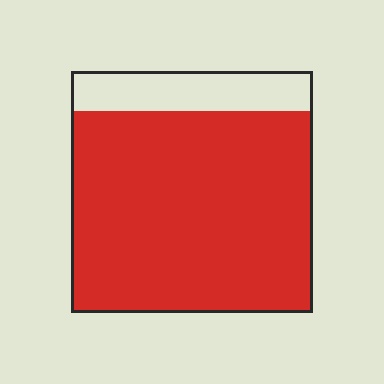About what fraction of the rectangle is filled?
About five sixths (5/6).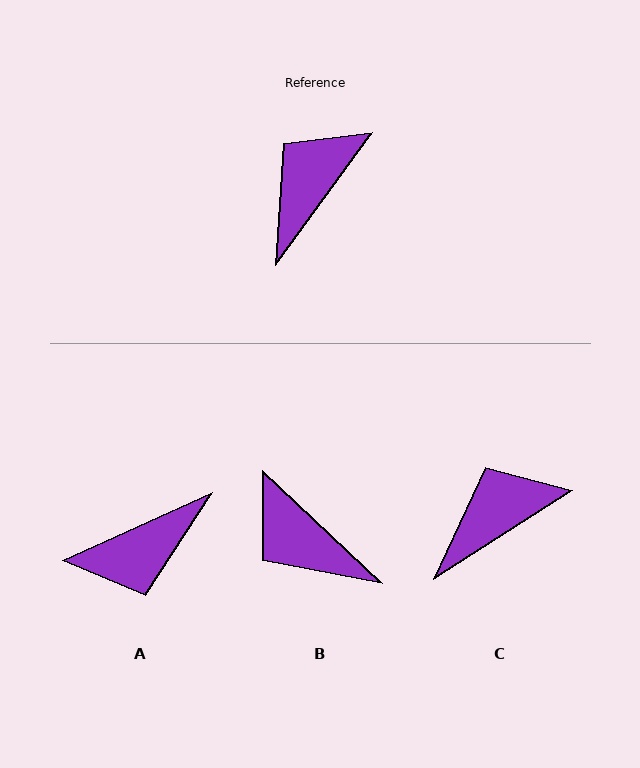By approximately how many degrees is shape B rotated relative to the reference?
Approximately 83 degrees counter-clockwise.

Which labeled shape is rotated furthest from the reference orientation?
A, about 151 degrees away.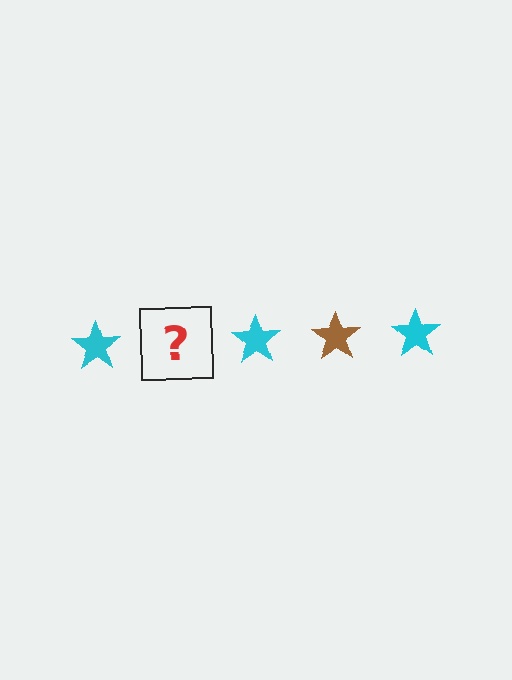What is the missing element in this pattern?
The missing element is a brown star.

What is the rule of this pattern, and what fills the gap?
The rule is that the pattern cycles through cyan, brown stars. The gap should be filled with a brown star.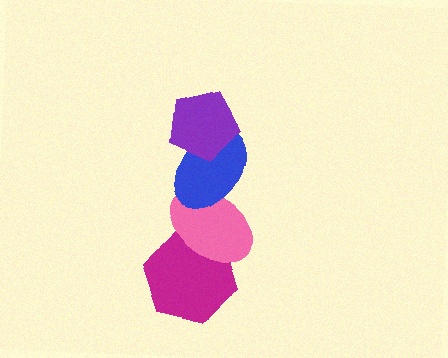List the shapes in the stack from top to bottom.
From top to bottom: the purple pentagon, the blue ellipse, the pink ellipse, the magenta hexagon.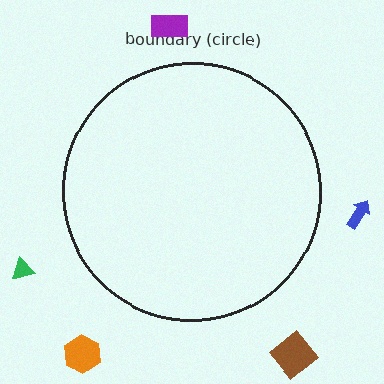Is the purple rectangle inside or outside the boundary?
Outside.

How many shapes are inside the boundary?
0 inside, 5 outside.